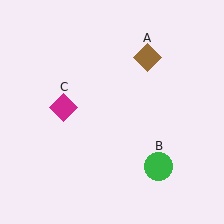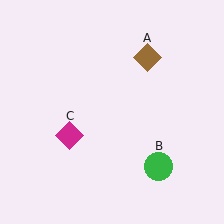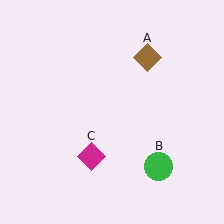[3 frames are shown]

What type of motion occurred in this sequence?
The magenta diamond (object C) rotated counterclockwise around the center of the scene.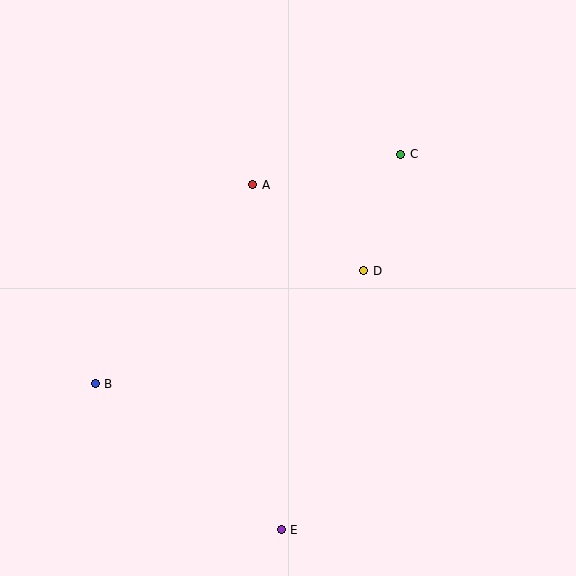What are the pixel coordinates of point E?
Point E is at (281, 530).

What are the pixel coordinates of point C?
Point C is at (401, 154).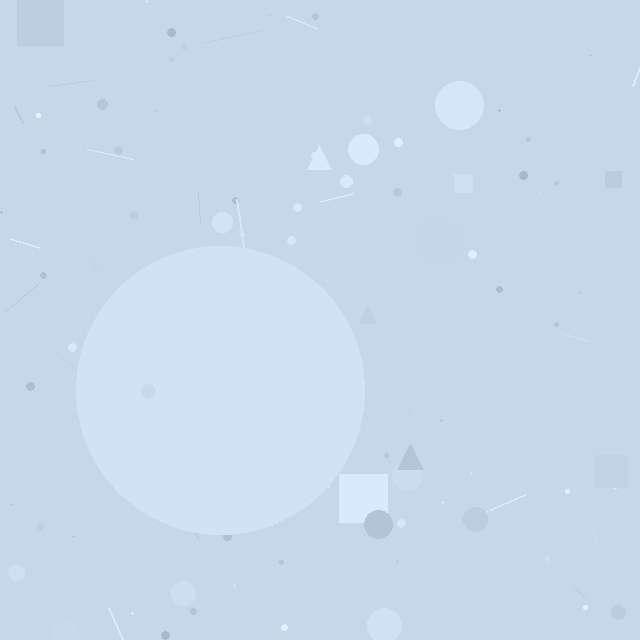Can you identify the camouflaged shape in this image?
The camouflaged shape is a circle.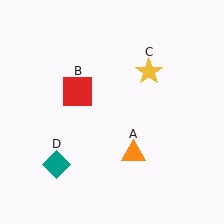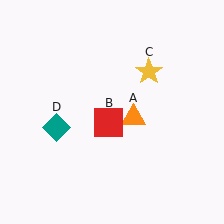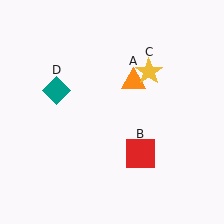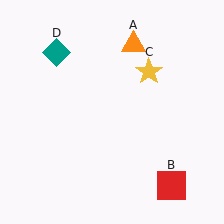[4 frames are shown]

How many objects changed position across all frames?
3 objects changed position: orange triangle (object A), red square (object B), teal diamond (object D).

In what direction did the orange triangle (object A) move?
The orange triangle (object A) moved up.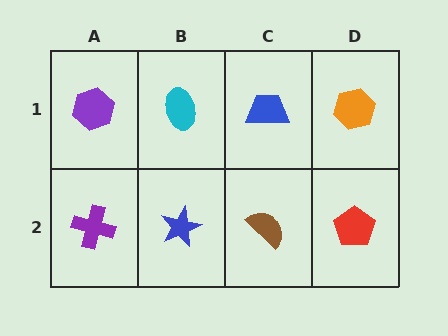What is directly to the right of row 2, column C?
A red pentagon.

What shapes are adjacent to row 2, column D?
An orange hexagon (row 1, column D), a brown semicircle (row 2, column C).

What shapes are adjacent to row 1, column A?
A purple cross (row 2, column A), a cyan ellipse (row 1, column B).